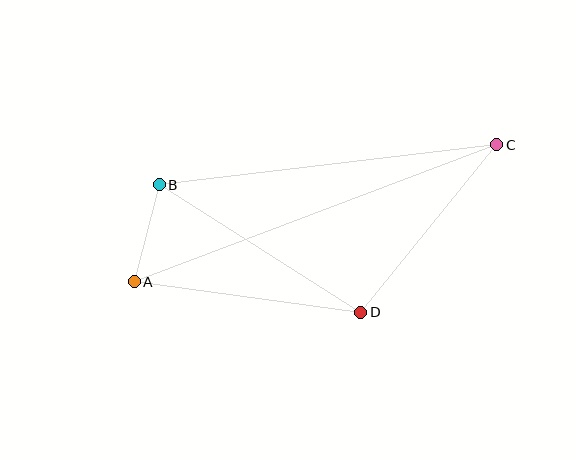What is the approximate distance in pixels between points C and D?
The distance between C and D is approximately 216 pixels.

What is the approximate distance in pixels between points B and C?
The distance between B and C is approximately 340 pixels.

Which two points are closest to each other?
Points A and B are closest to each other.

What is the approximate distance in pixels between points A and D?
The distance between A and D is approximately 229 pixels.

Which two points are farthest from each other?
Points A and C are farthest from each other.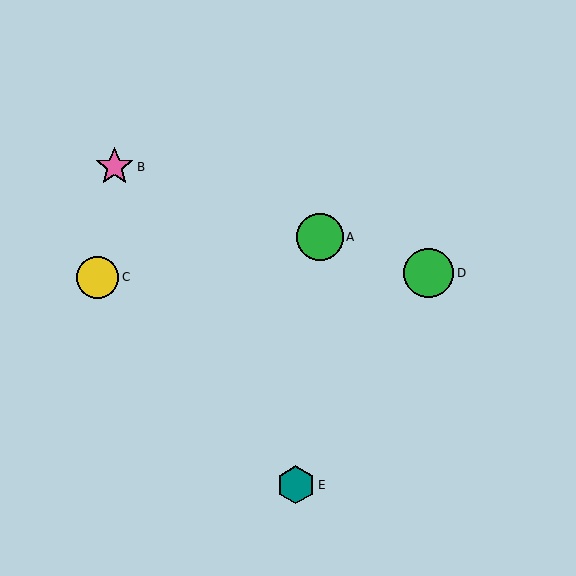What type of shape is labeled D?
Shape D is a green circle.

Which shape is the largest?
The green circle (labeled D) is the largest.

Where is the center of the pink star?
The center of the pink star is at (115, 167).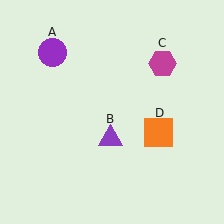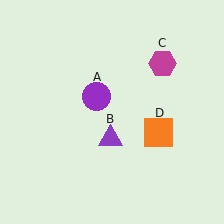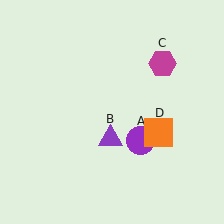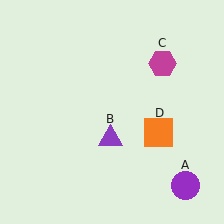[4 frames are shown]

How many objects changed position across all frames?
1 object changed position: purple circle (object A).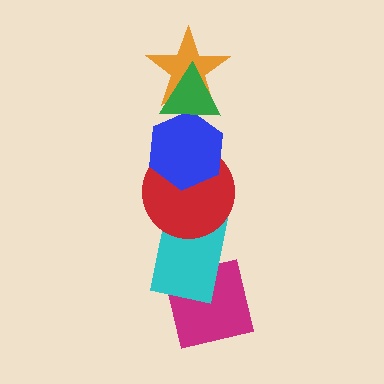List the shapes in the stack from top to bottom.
From top to bottom: the green triangle, the orange star, the blue hexagon, the red circle, the cyan rectangle, the magenta square.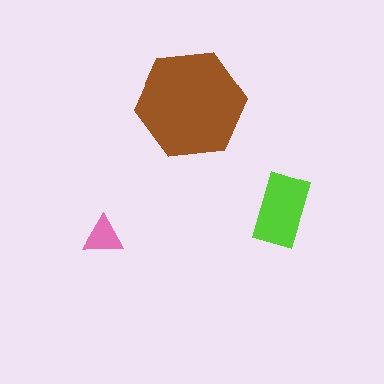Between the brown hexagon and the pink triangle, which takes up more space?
The brown hexagon.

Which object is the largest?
The brown hexagon.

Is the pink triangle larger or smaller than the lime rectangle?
Smaller.